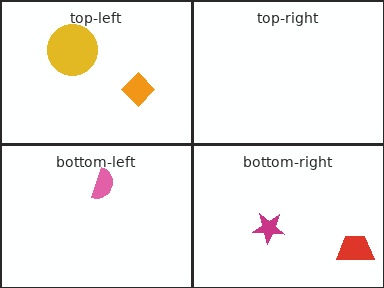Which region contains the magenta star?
The bottom-right region.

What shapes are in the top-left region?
The orange diamond, the yellow circle.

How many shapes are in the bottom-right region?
2.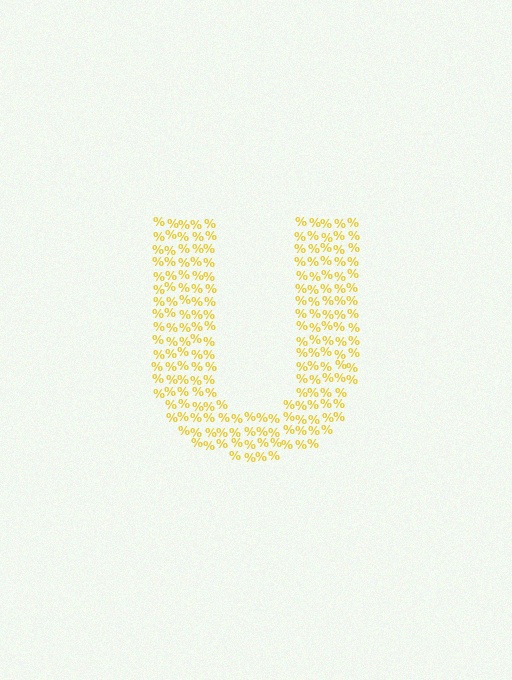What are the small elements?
The small elements are percent signs.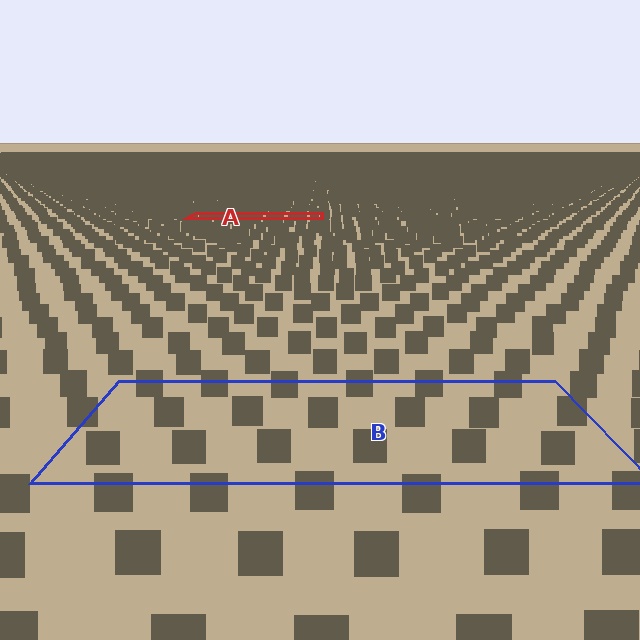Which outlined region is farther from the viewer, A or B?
Region A is farther from the viewer — the texture elements inside it appear smaller and more densely packed.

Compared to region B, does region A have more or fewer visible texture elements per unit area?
Region A has more texture elements per unit area — they are packed more densely because it is farther away.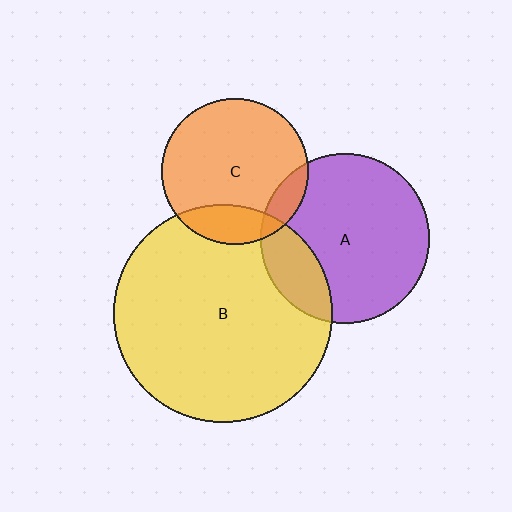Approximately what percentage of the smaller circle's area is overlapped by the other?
Approximately 20%.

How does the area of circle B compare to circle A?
Approximately 1.7 times.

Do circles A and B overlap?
Yes.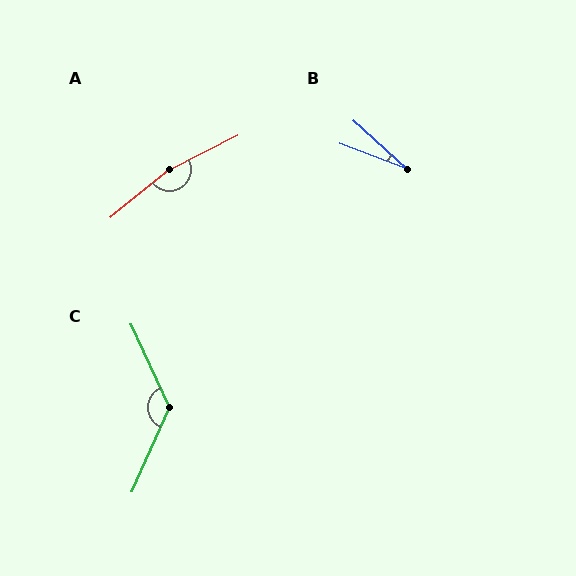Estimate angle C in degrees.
Approximately 132 degrees.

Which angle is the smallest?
B, at approximately 21 degrees.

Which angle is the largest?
A, at approximately 167 degrees.